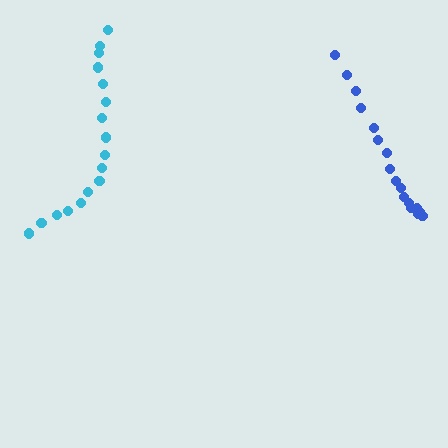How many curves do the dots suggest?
There are 2 distinct paths.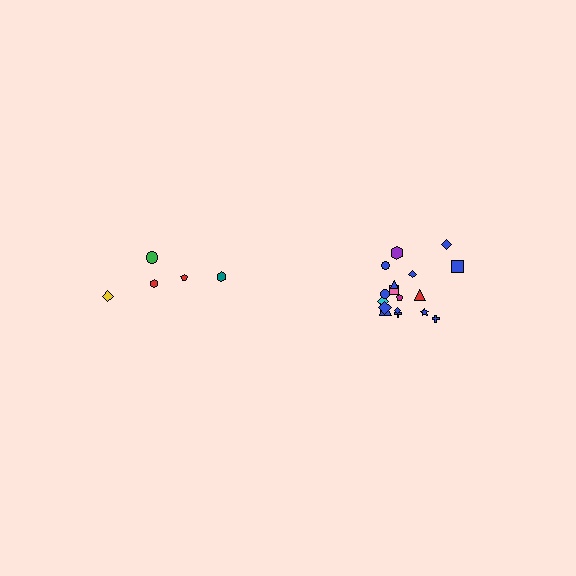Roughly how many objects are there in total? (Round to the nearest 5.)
Roughly 25 objects in total.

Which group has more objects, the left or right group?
The right group.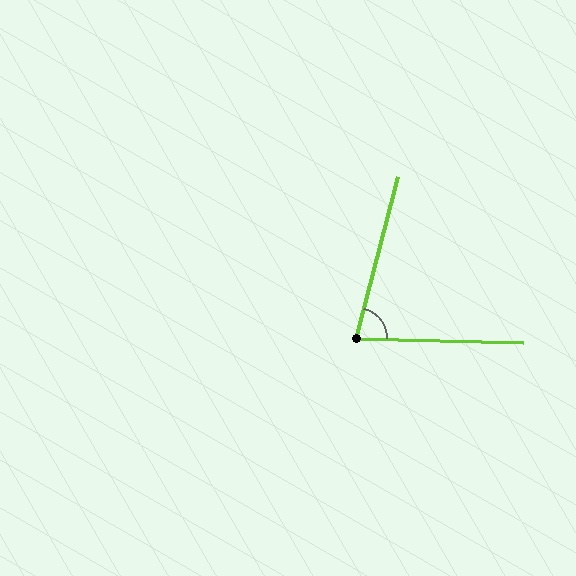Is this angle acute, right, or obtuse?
It is acute.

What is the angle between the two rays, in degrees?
Approximately 77 degrees.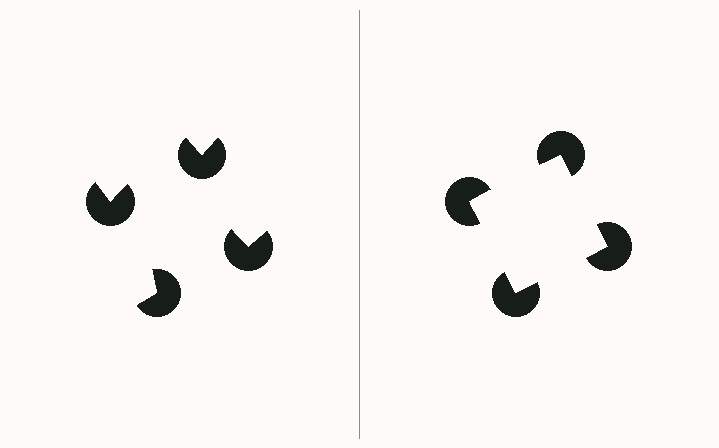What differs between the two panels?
The pac-man discs are positioned identically on both sides; only the wedge orientations differ. On the right they align to a square; on the left they are misaligned.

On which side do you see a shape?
An illusory square appears on the right side. On the left side the wedge cuts are rotated, so no coherent shape forms.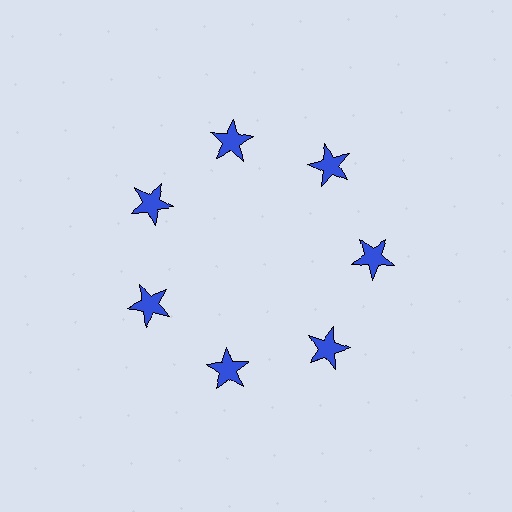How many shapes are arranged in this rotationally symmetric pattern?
There are 7 shapes, arranged in 7 groups of 1.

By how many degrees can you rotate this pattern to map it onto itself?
The pattern maps onto itself every 51 degrees of rotation.